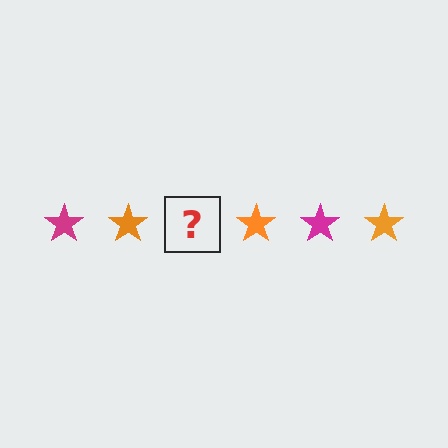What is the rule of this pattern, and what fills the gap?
The rule is that the pattern cycles through magenta, orange stars. The gap should be filled with a magenta star.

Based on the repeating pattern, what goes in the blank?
The blank should be a magenta star.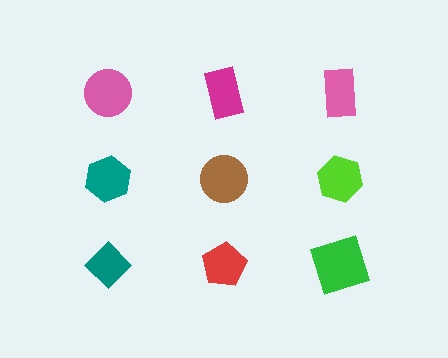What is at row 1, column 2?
A magenta rectangle.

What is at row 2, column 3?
A lime hexagon.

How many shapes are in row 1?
3 shapes.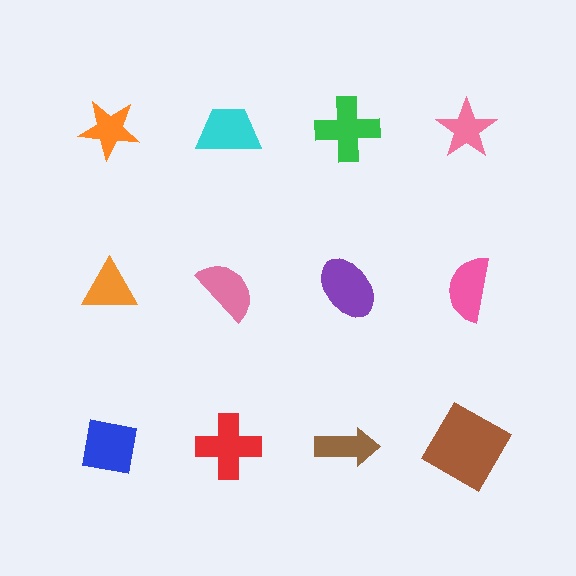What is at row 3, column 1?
A blue square.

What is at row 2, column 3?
A purple ellipse.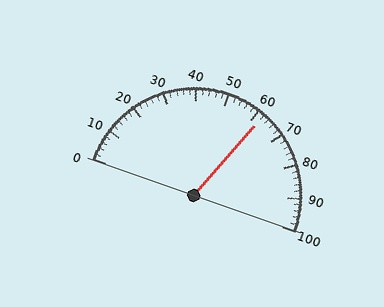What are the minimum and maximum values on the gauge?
The gauge ranges from 0 to 100.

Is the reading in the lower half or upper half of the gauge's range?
The reading is in the upper half of the range (0 to 100).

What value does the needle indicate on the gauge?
The needle indicates approximately 62.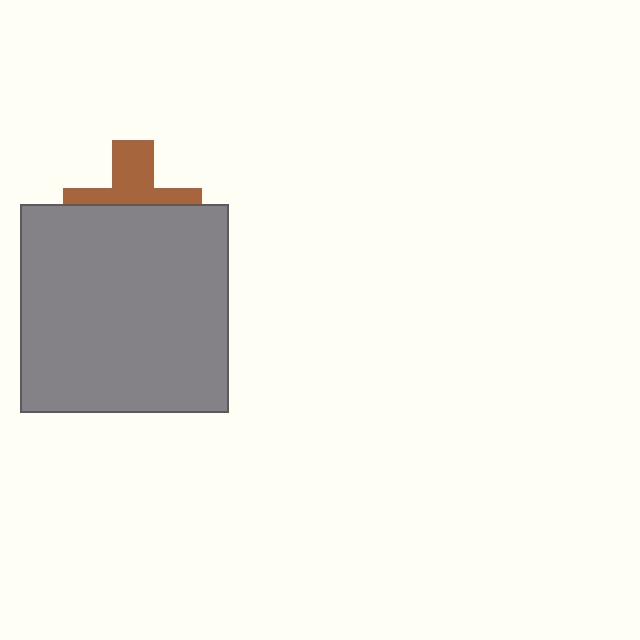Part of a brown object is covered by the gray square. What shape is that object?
It is a cross.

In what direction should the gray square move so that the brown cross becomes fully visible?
The gray square should move down. That is the shortest direction to clear the overlap and leave the brown cross fully visible.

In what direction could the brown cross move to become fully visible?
The brown cross could move up. That would shift it out from behind the gray square entirely.